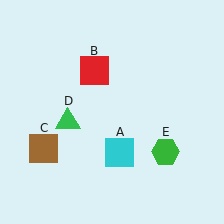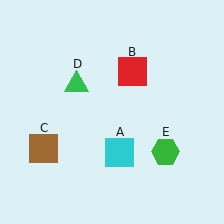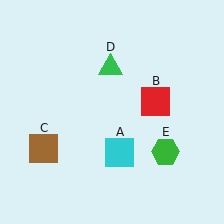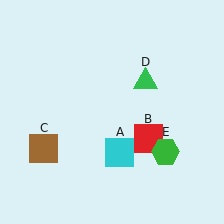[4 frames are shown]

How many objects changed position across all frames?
2 objects changed position: red square (object B), green triangle (object D).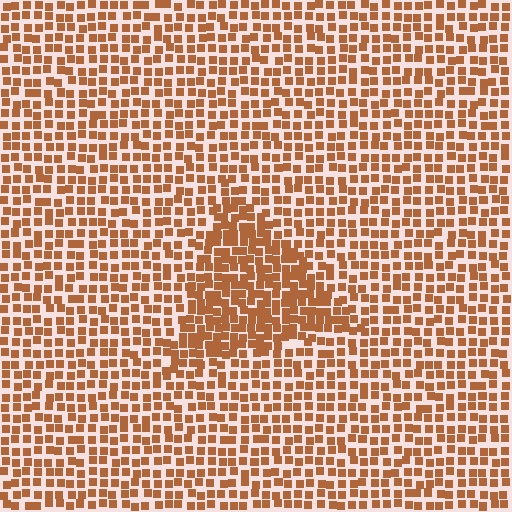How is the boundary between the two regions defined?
The boundary is defined by a change in element density (approximately 1.6x ratio). All elements are the same color, size, and shape.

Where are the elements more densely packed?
The elements are more densely packed inside the triangle boundary.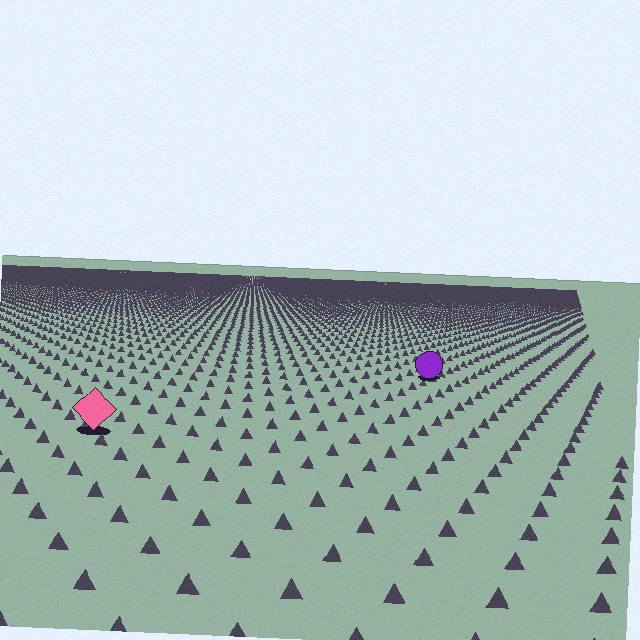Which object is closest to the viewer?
The pink diamond is closest. The texture marks near it are larger and more spread out.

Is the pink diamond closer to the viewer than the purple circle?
Yes. The pink diamond is closer — you can tell from the texture gradient: the ground texture is coarser near it.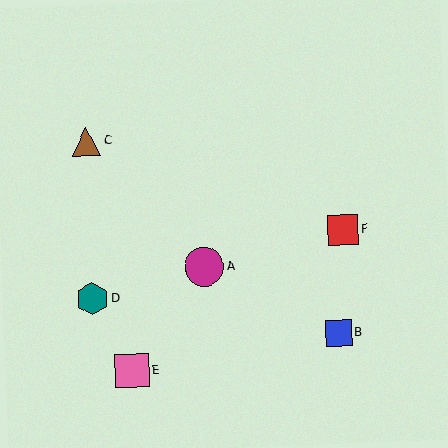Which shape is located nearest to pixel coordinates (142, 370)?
The pink square (labeled E) at (132, 371) is nearest to that location.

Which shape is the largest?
The magenta circle (labeled A) is the largest.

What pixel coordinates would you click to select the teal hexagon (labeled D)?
Click at (92, 299) to select the teal hexagon D.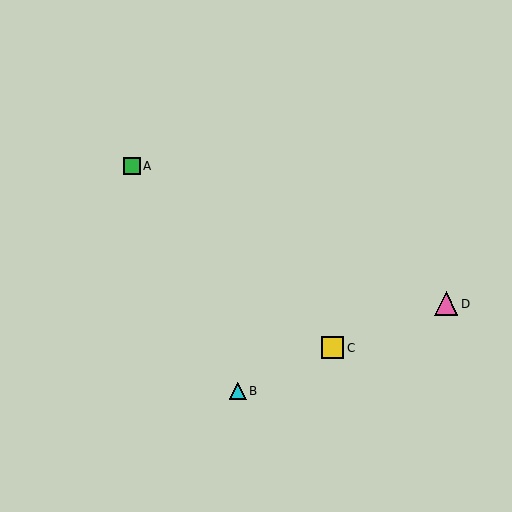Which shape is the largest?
The pink triangle (labeled D) is the largest.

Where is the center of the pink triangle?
The center of the pink triangle is at (446, 304).